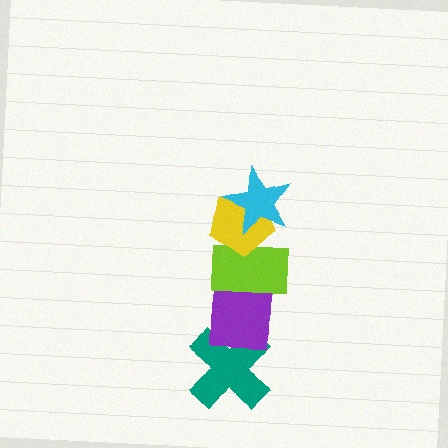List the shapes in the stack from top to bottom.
From top to bottom: the cyan star, the yellow pentagon, the lime rectangle, the purple square, the teal cross.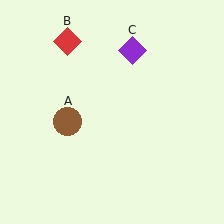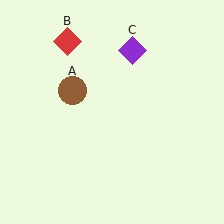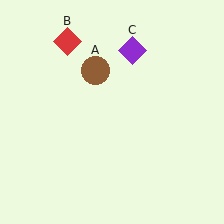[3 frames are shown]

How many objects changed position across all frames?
1 object changed position: brown circle (object A).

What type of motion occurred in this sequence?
The brown circle (object A) rotated clockwise around the center of the scene.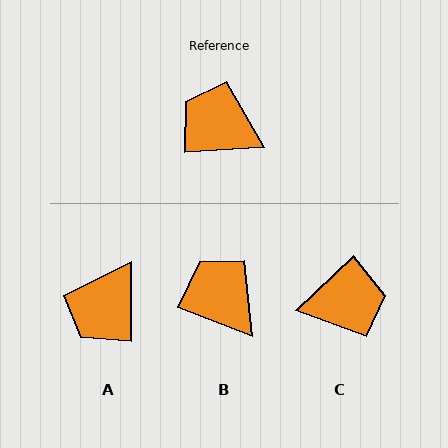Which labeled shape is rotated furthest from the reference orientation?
C, about 141 degrees away.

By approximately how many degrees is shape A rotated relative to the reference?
Approximately 86 degrees counter-clockwise.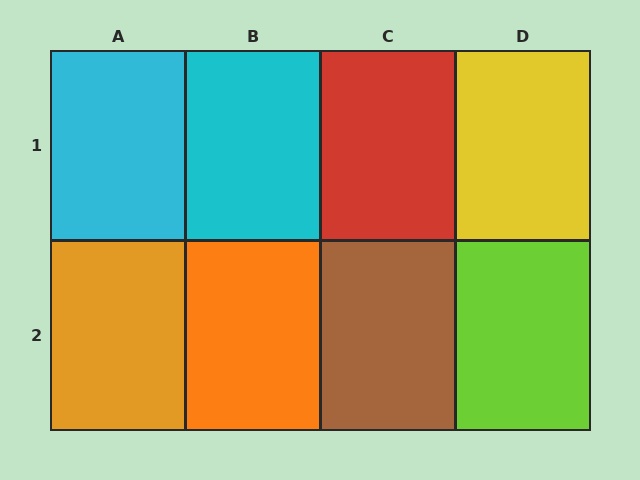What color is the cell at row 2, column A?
Orange.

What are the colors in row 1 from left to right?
Cyan, cyan, red, yellow.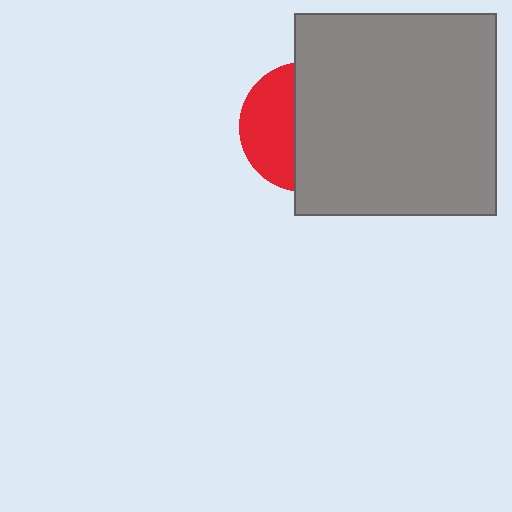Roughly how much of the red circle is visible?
A small part of it is visible (roughly 40%).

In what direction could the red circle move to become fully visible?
The red circle could move left. That would shift it out from behind the gray square entirely.